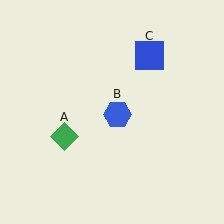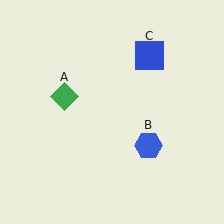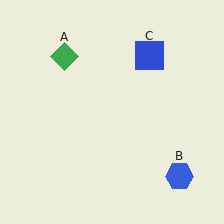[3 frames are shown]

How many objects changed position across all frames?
2 objects changed position: green diamond (object A), blue hexagon (object B).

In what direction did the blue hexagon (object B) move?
The blue hexagon (object B) moved down and to the right.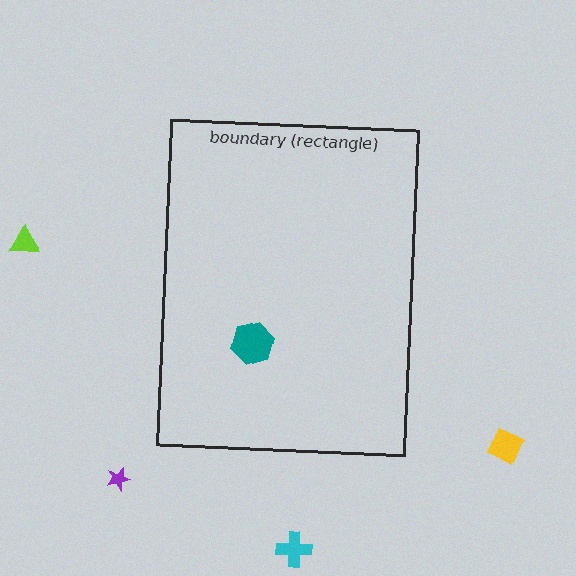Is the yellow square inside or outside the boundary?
Outside.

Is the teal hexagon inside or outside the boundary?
Inside.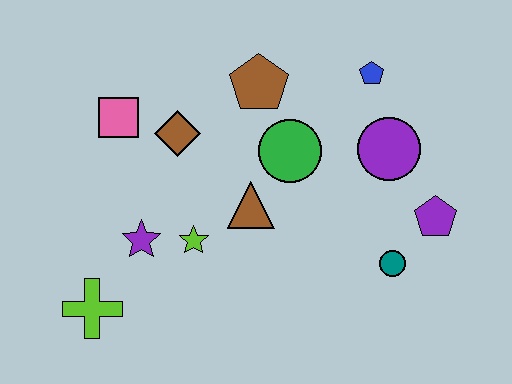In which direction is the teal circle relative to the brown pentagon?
The teal circle is below the brown pentagon.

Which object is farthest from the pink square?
The purple pentagon is farthest from the pink square.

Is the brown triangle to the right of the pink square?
Yes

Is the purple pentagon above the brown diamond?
No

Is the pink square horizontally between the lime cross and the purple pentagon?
Yes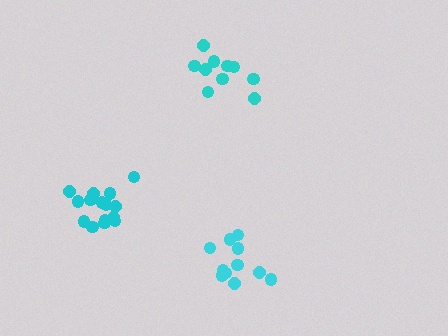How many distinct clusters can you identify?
There are 3 distinct clusters.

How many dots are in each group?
Group 1: 15 dots, Group 2: 10 dots, Group 3: 12 dots (37 total).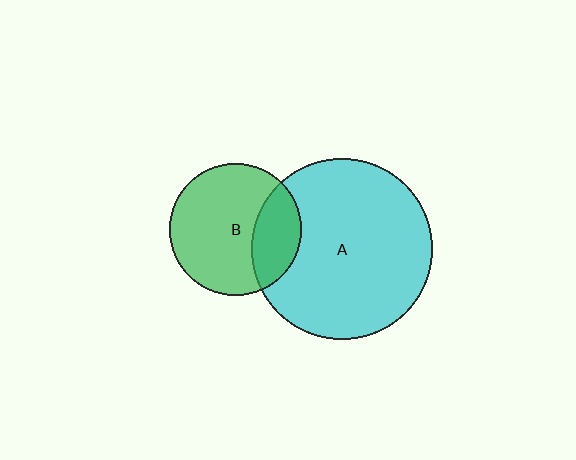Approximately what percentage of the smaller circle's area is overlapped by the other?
Approximately 25%.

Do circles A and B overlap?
Yes.